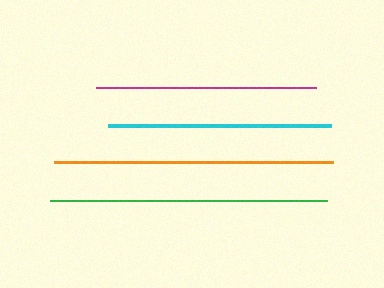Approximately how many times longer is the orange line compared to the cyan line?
The orange line is approximately 1.3 times the length of the cyan line.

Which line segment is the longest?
The orange line is the longest at approximately 279 pixels.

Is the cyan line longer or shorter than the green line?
The green line is longer than the cyan line.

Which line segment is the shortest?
The magenta line is the shortest at approximately 220 pixels.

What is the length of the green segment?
The green segment is approximately 278 pixels long.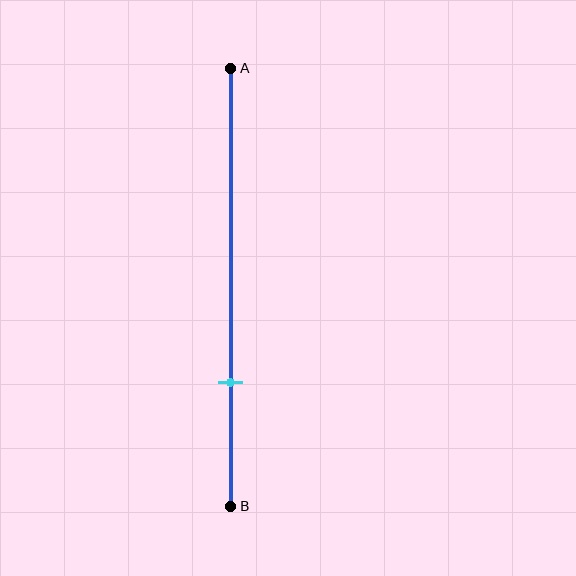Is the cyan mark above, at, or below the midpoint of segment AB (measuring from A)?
The cyan mark is below the midpoint of segment AB.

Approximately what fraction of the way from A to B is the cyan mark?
The cyan mark is approximately 70% of the way from A to B.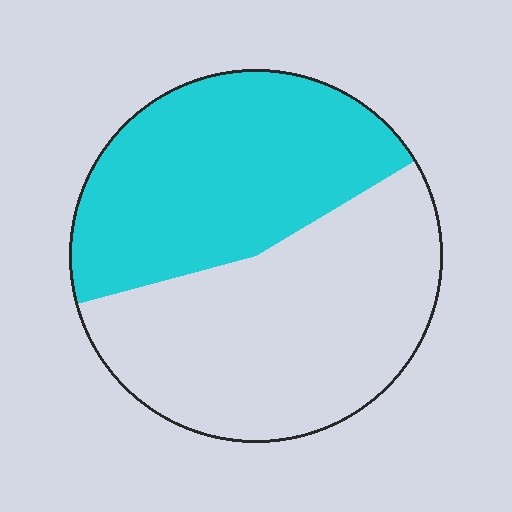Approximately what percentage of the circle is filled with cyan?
Approximately 45%.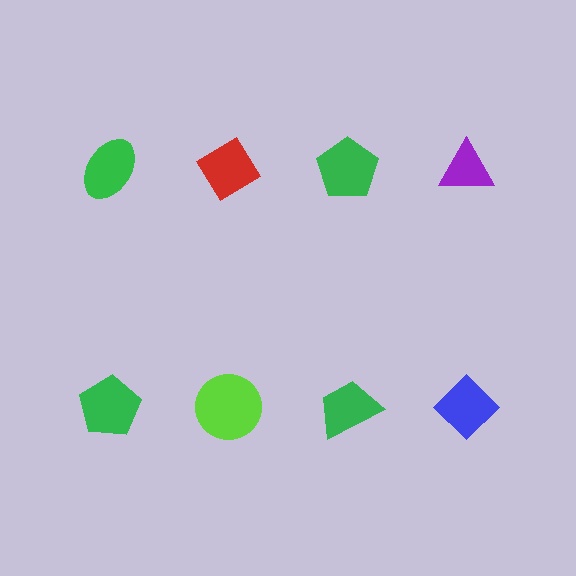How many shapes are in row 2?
4 shapes.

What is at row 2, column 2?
A lime circle.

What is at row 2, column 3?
A green trapezoid.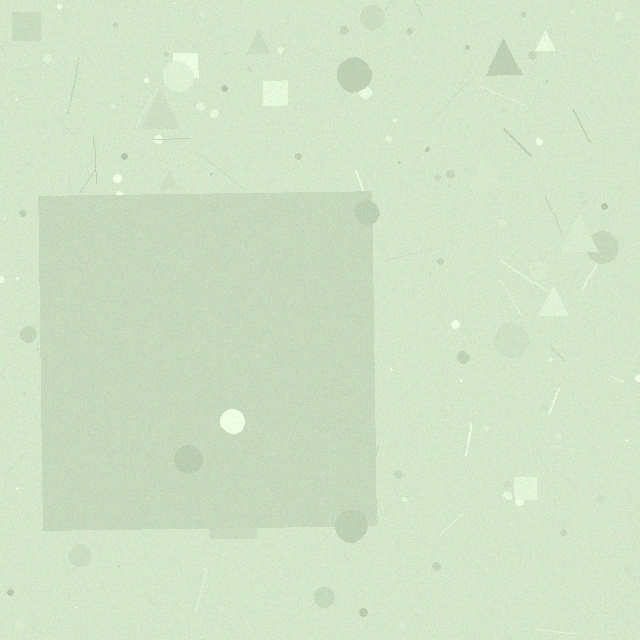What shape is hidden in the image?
A square is hidden in the image.